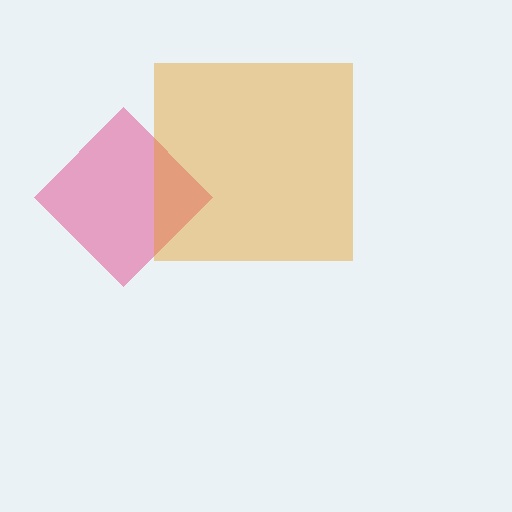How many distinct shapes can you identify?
There are 2 distinct shapes: a pink diamond, an orange square.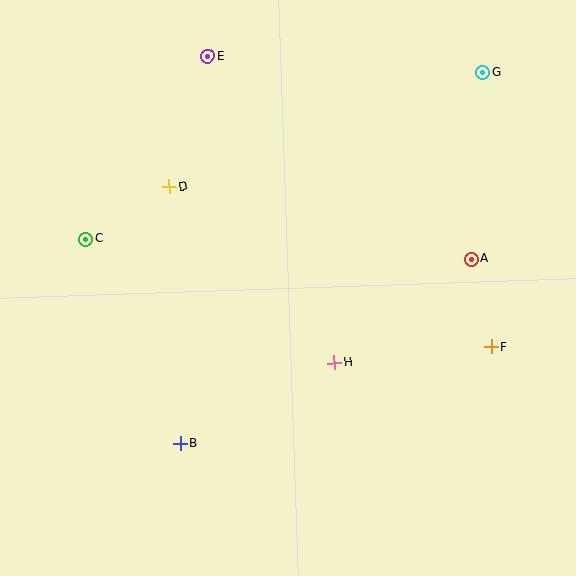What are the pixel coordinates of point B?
Point B is at (180, 444).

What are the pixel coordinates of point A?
Point A is at (471, 259).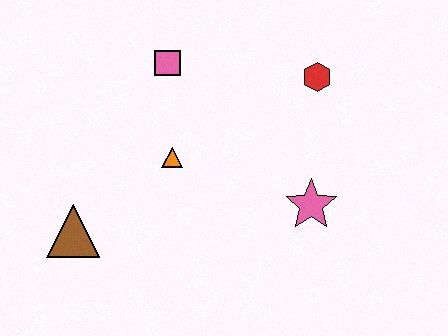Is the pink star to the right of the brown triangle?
Yes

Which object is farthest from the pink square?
The pink star is farthest from the pink square.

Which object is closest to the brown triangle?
The orange triangle is closest to the brown triangle.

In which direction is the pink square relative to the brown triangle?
The pink square is above the brown triangle.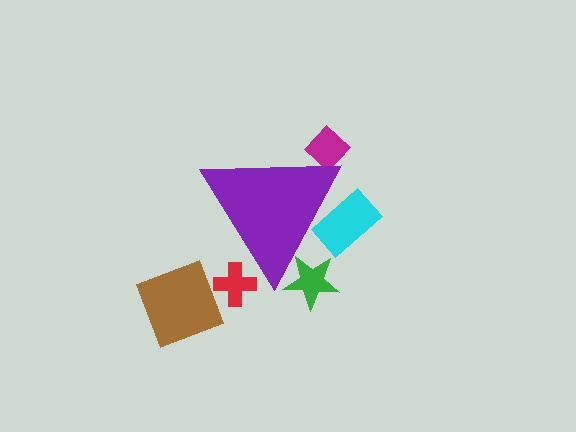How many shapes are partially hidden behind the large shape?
4 shapes are partially hidden.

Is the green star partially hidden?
Yes, the green star is partially hidden behind the purple triangle.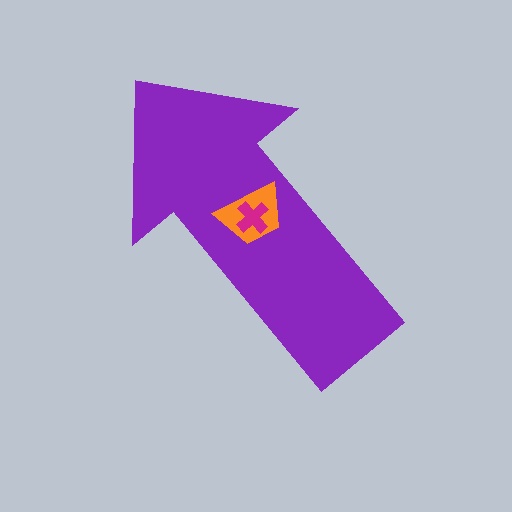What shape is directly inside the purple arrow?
The orange trapezoid.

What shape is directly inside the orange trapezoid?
The magenta cross.